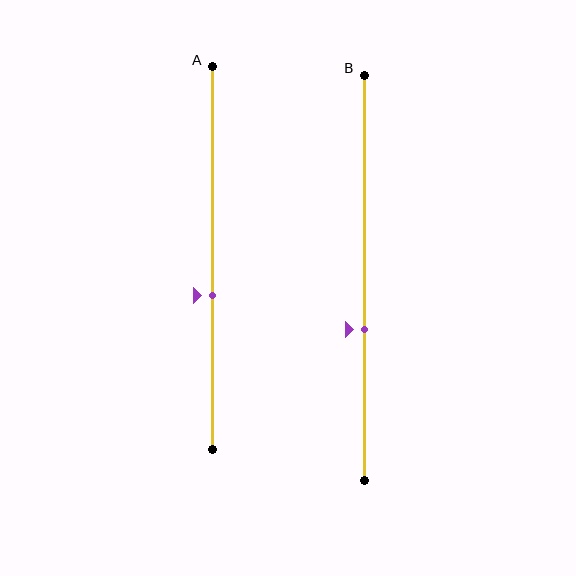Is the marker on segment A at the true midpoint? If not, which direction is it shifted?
No, the marker on segment A is shifted downward by about 10% of the segment length.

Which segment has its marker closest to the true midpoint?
Segment A has its marker closest to the true midpoint.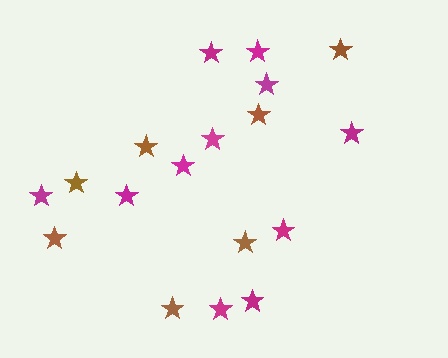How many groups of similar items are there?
There are 2 groups: one group of magenta stars (11) and one group of brown stars (7).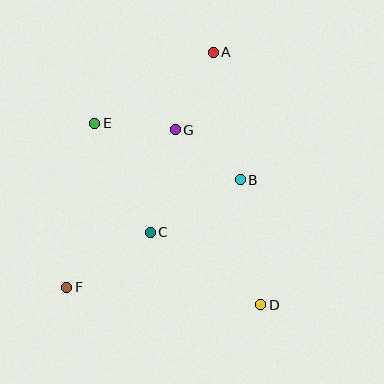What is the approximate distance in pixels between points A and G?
The distance between A and G is approximately 86 pixels.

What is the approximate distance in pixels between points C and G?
The distance between C and G is approximately 106 pixels.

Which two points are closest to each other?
Points E and G are closest to each other.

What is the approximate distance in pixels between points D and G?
The distance between D and G is approximately 195 pixels.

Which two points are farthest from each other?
Points A and F are farthest from each other.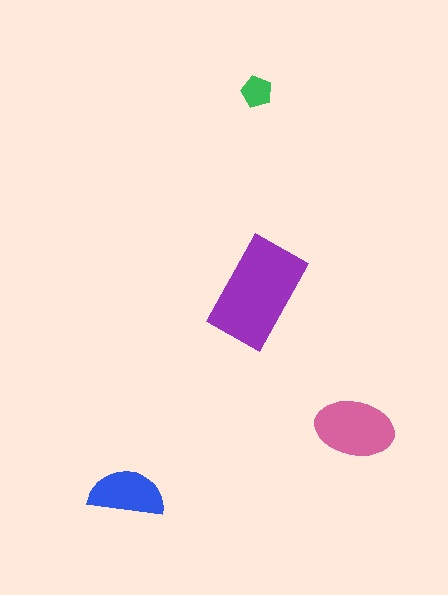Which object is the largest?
The purple rectangle.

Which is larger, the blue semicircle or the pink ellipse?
The pink ellipse.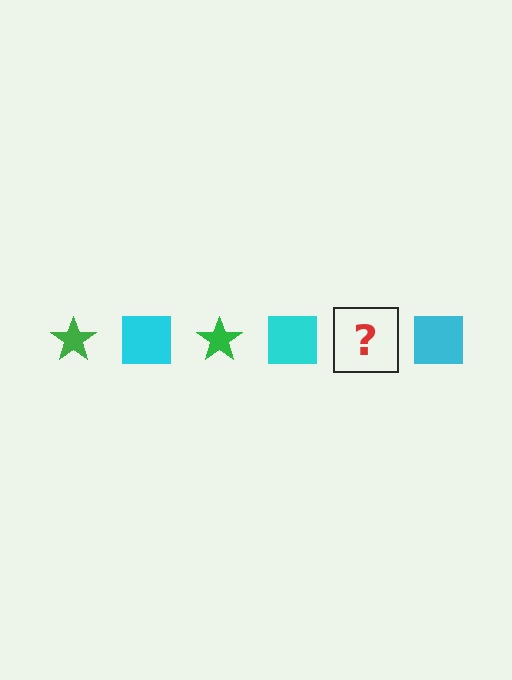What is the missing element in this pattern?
The missing element is a green star.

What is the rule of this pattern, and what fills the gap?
The rule is that the pattern alternates between green star and cyan square. The gap should be filled with a green star.